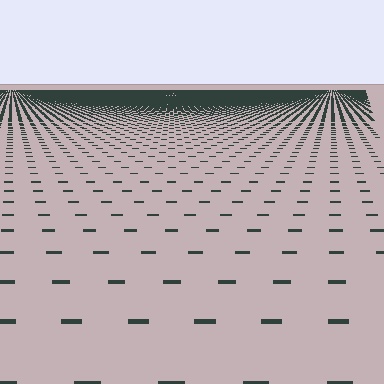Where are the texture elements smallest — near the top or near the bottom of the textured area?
Near the top.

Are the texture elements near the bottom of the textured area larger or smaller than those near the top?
Larger. Near the bottom, elements are closer to the viewer and appear at a bigger on-screen size.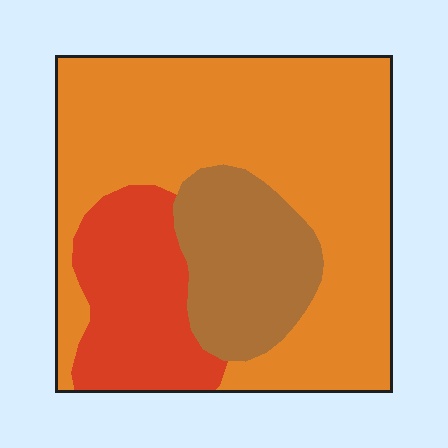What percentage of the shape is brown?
Brown covers 19% of the shape.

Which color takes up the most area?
Orange, at roughly 60%.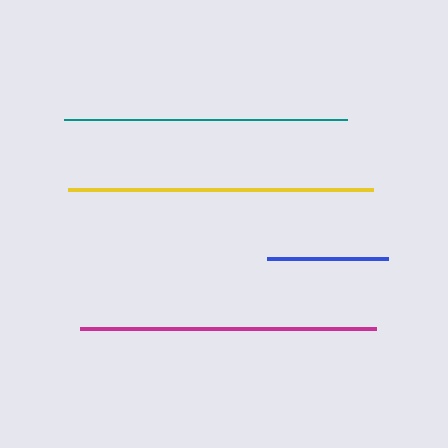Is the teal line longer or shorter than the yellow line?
The yellow line is longer than the teal line.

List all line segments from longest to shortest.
From longest to shortest: yellow, magenta, teal, blue.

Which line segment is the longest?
The yellow line is the longest at approximately 304 pixels.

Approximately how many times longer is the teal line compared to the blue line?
The teal line is approximately 2.3 times the length of the blue line.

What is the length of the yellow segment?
The yellow segment is approximately 304 pixels long.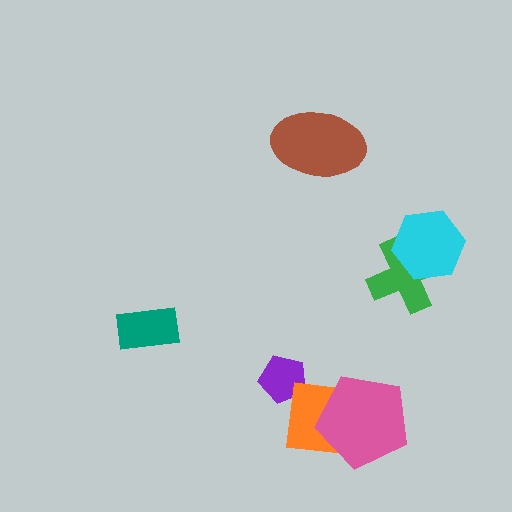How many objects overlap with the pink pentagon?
1 object overlaps with the pink pentagon.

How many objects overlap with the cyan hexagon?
1 object overlaps with the cyan hexagon.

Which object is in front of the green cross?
The cyan hexagon is in front of the green cross.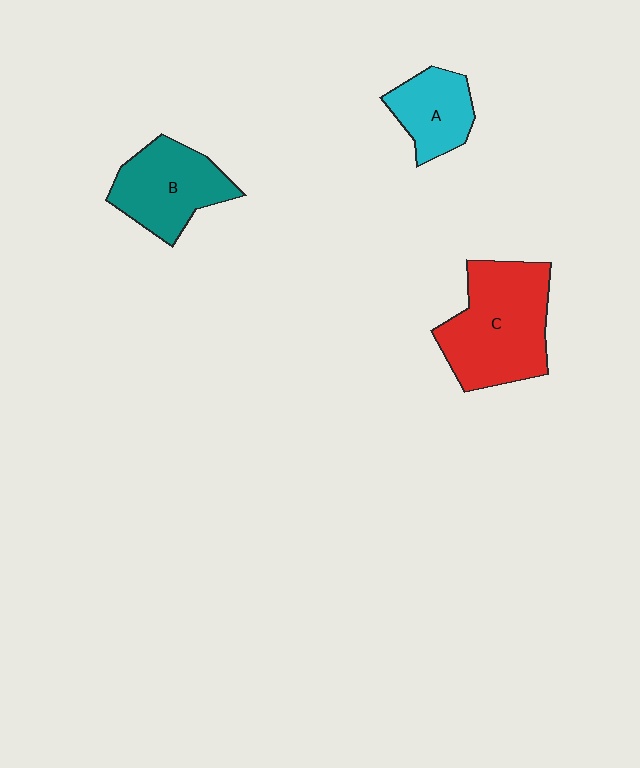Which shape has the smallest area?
Shape A (cyan).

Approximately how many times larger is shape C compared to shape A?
Approximately 2.0 times.